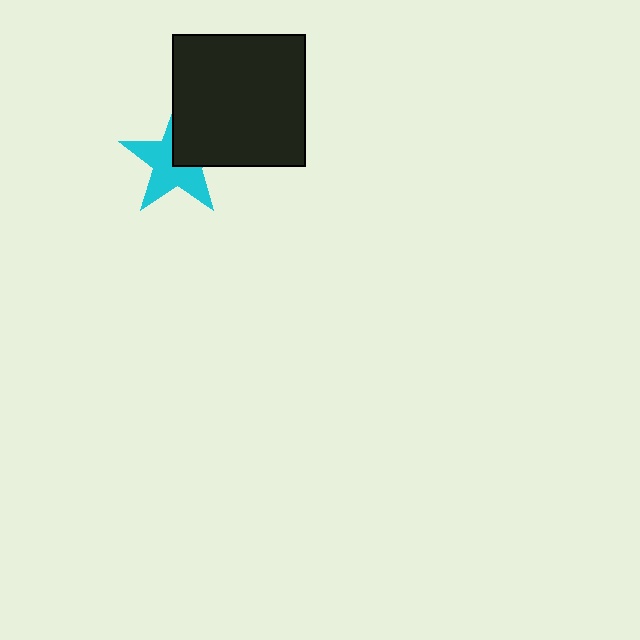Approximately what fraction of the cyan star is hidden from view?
Roughly 39% of the cyan star is hidden behind the black square.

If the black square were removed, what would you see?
You would see the complete cyan star.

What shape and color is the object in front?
The object in front is a black square.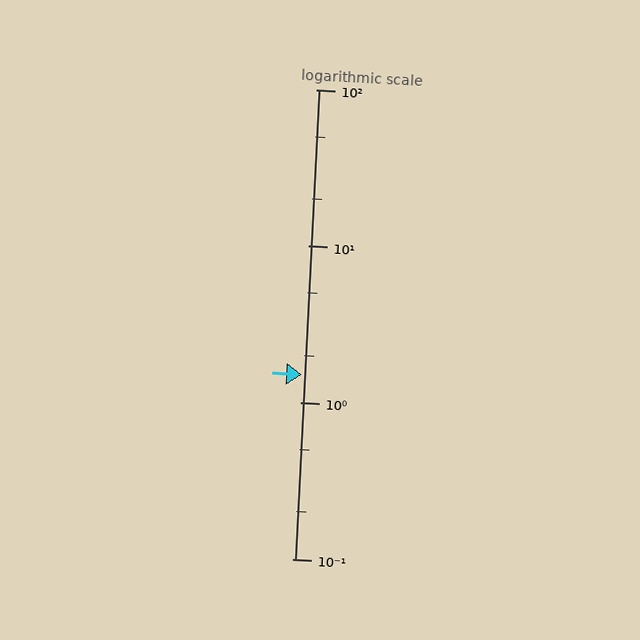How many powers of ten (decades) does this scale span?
The scale spans 3 decades, from 0.1 to 100.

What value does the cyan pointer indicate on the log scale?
The pointer indicates approximately 1.5.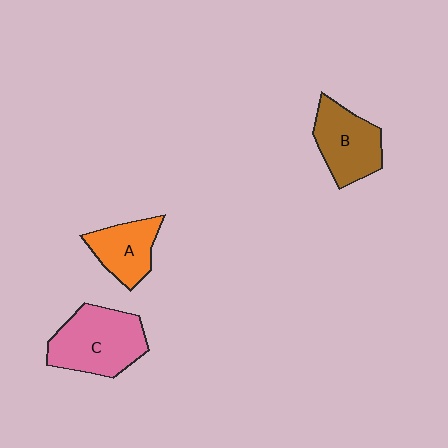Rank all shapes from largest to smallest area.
From largest to smallest: C (pink), B (brown), A (orange).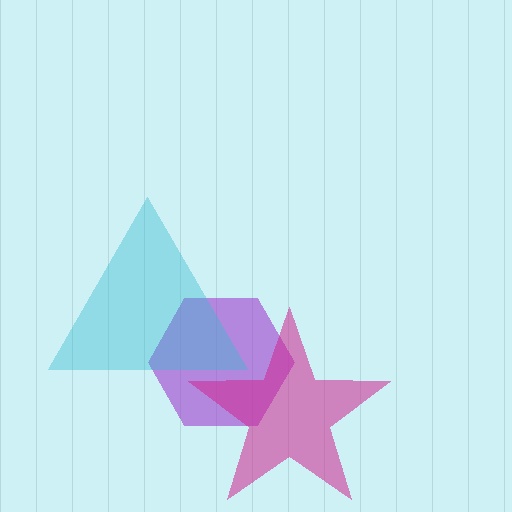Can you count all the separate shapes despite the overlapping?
Yes, there are 3 separate shapes.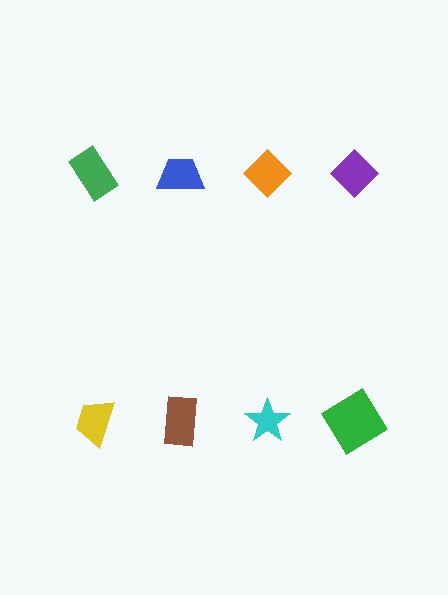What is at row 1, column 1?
A green rectangle.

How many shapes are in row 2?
4 shapes.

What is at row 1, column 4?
A purple diamond.